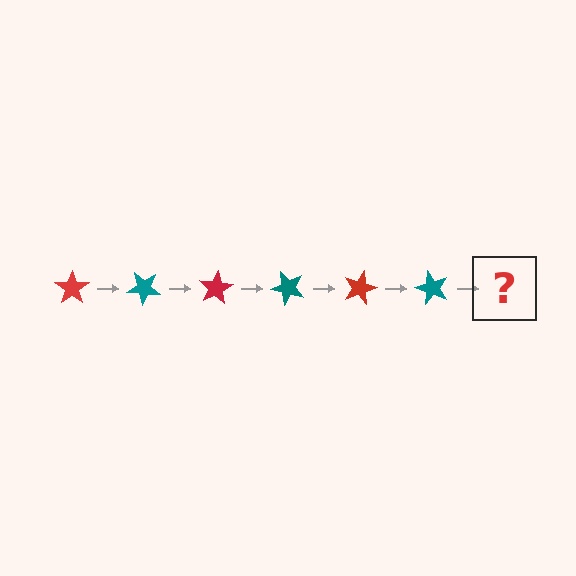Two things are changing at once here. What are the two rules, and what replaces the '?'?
The two rules are that it rotates 40 degrees each step and the color cycles through red and teal. The '?' should be a red star, rotated 240 degrees from the start.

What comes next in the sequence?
The next element should be a red star, rotated 240 degrees from the start.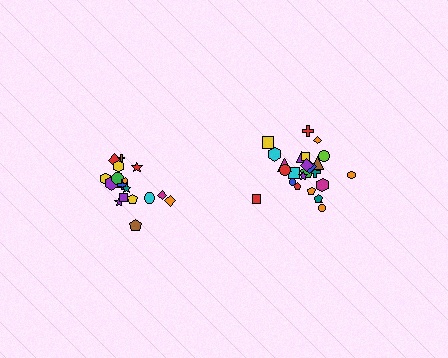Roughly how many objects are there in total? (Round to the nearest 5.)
Roughly 45 objects in total.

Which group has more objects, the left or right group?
The right group.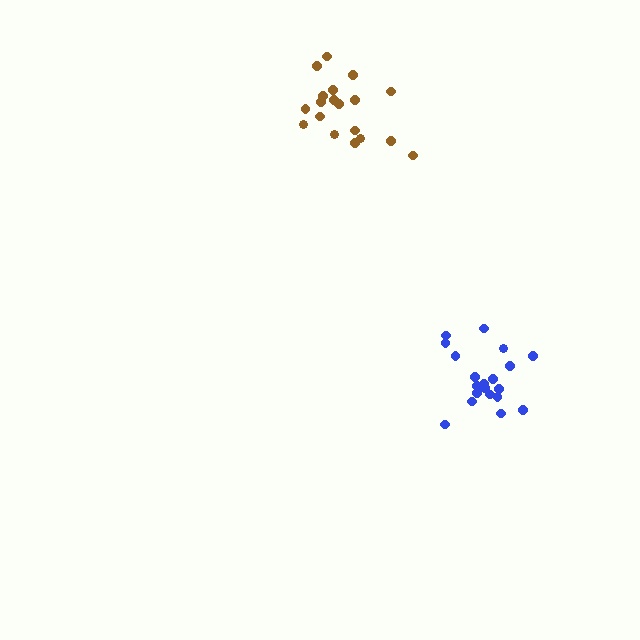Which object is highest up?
The brown cluster is topmost.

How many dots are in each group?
Group 1: 19 dots, Group 2: 20 dots (39 total).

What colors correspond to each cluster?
The clusters are colored: brown, blue.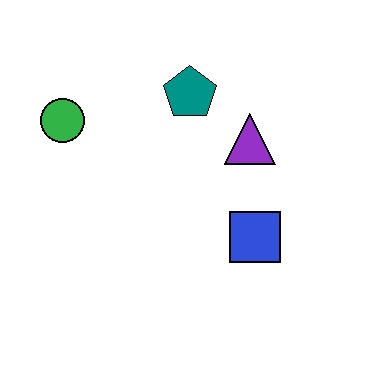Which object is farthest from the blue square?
The green circle is farthest from the blue square.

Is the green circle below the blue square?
No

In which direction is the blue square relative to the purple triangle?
The blue square is below the purple triangle.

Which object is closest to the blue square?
The purple triangle is closest to the blue square.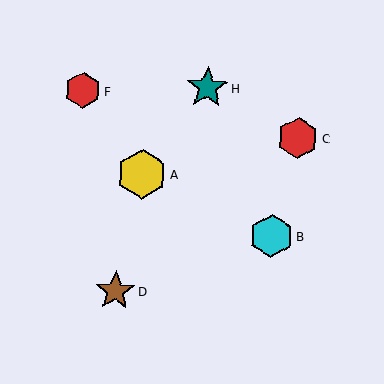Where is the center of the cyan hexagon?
The center of the cyan hexagon is at (271, 236).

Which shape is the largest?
The yellow hexagon (labeled A) is the largest.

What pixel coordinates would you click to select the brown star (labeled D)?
Click at (115, 291) to select the brown star D.